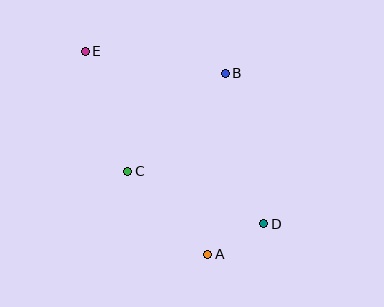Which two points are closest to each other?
Points A and D are closest to each other.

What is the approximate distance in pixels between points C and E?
The distance between C and E is approximately 127 pixels.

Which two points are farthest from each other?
Points D and E are farthest from each other.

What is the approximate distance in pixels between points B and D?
The distance between B and D is approximately 155 pixels.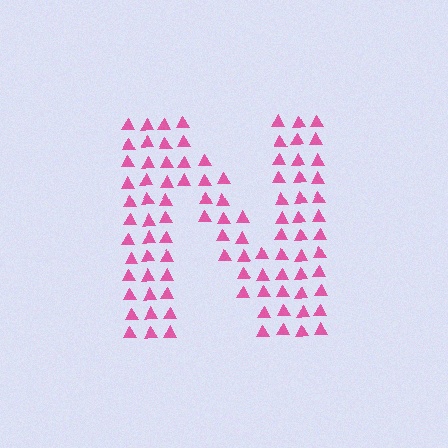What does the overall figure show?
The overall figure shows the letter N.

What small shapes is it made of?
It is made of small triangles.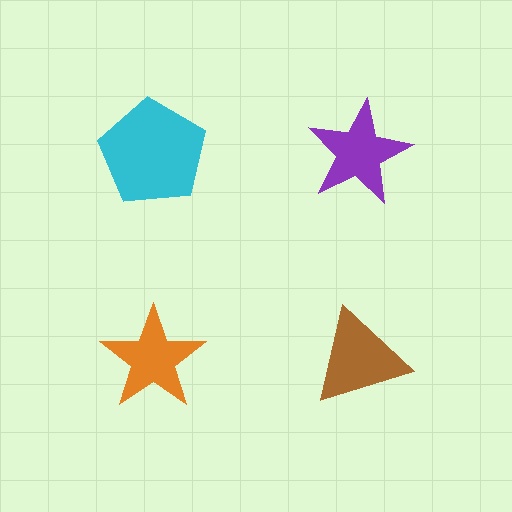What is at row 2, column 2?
A brown triangle.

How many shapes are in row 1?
2 shapes.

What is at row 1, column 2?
A purple star.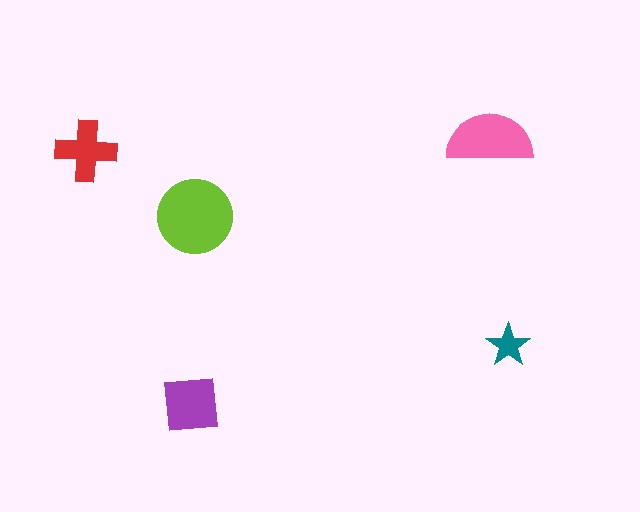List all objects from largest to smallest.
The lime circle, the pink semicircle, the purple square, the red cross, the teal star.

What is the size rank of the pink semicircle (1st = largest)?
2nd.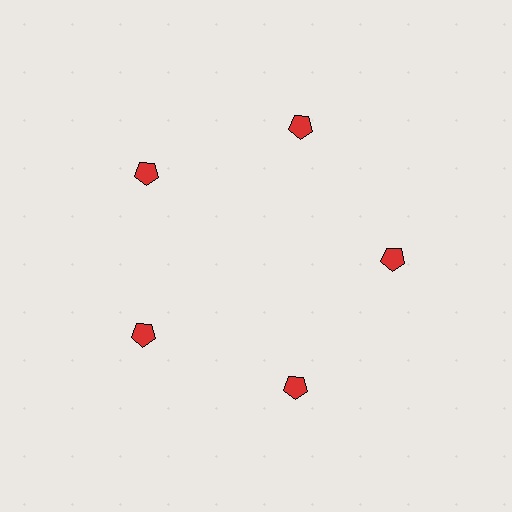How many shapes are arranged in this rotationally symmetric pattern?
There are 5 shapes, arranged in 5 groups of 1.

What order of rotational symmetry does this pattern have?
This pattern has 5-fold rotational symmetry.